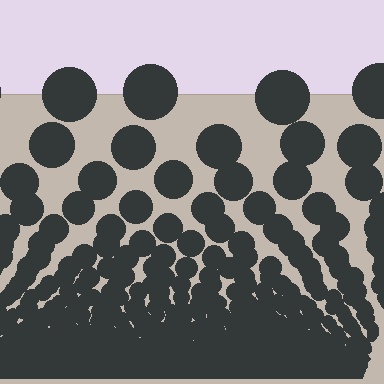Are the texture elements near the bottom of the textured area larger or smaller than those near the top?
Smaller. The gradient is inverted — elements near the bottom are smaller and denser.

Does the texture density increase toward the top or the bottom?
Density increases toward the bottom.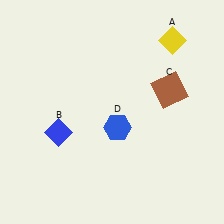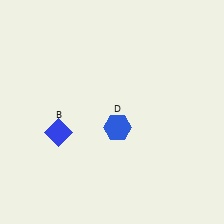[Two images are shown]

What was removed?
The brown square (C), the yellow diamond (A) were removed in Image 2.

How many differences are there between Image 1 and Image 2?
There are 2 differences between the two images.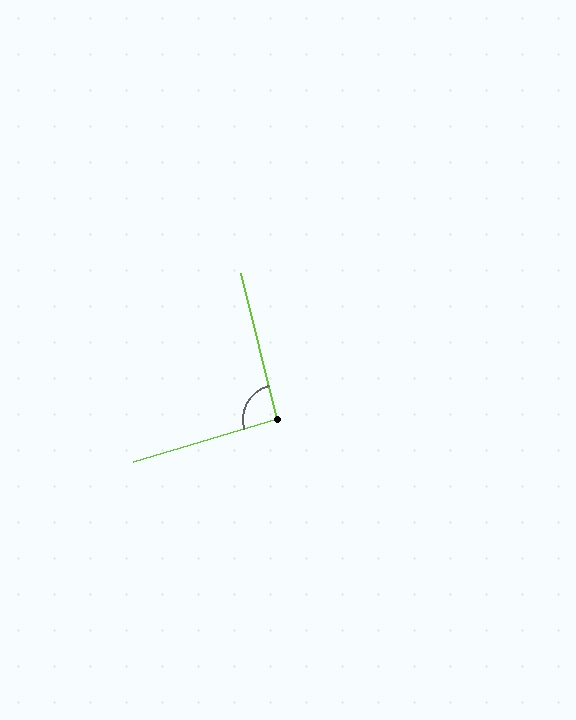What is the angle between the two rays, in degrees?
Approximately 93 degrees.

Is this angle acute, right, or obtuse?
It is approximately a right angle.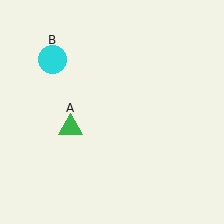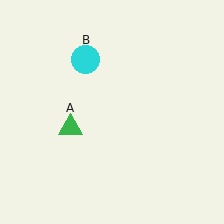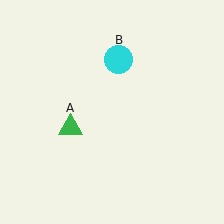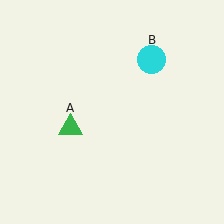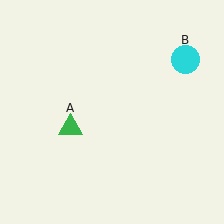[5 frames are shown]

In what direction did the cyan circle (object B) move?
The cyan circle (object B) moved right.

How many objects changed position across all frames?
1 object changed position: cyan circle (object B).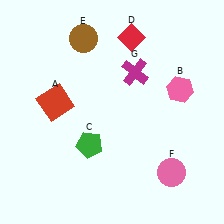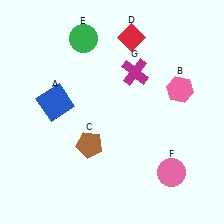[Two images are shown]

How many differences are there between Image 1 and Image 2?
There are 3 differences between the two images.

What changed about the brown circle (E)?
In Image 1, E is brown. In Image 2, it changed to green.